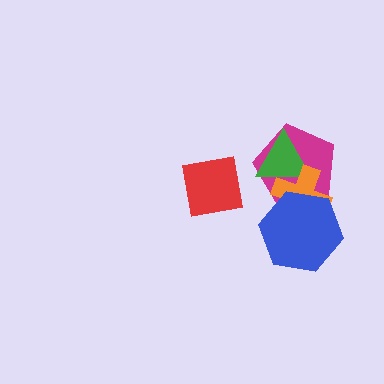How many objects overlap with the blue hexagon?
2 objects overlap with the blue hexagon.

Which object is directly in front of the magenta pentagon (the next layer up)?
The green triangle is directly in front of the magenta pentagon.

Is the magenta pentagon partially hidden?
Yes, it is partially covered by another shape.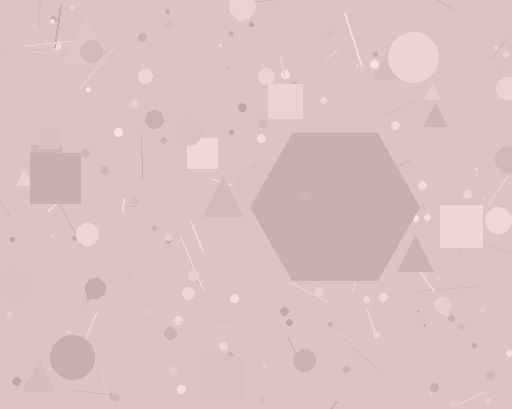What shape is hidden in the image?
A hexagon is hidden in the image.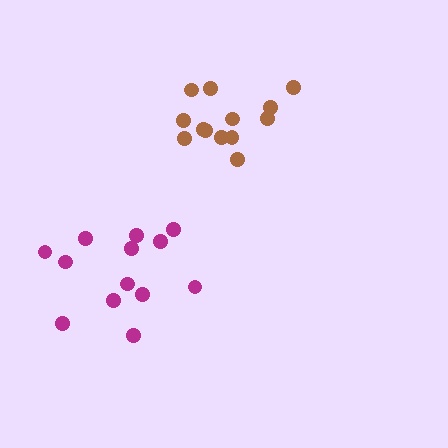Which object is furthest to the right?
The brown cluster is rightmost.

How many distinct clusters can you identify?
There are 2 distinct clusters.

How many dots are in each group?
Group 1: 13 dots, Group 2: 13 dots (26 total).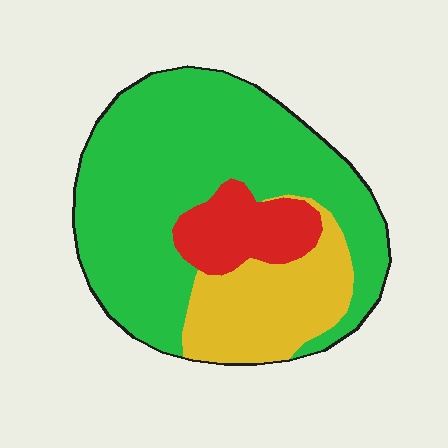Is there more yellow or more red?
Yellow.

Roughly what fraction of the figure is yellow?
Yellow covers about 20% of the figure.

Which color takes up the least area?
Red, at roughly 15%.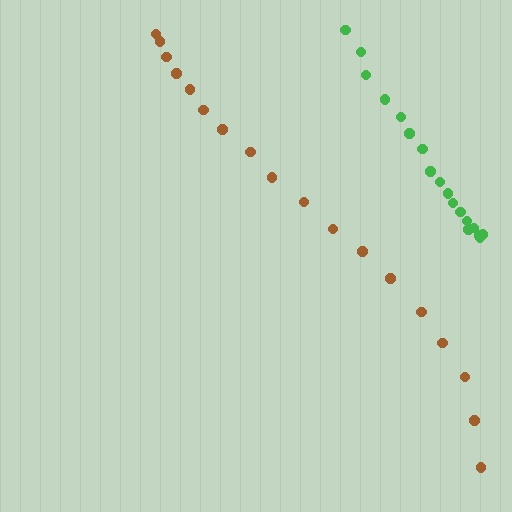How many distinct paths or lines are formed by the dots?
There are 2 distinct paths.